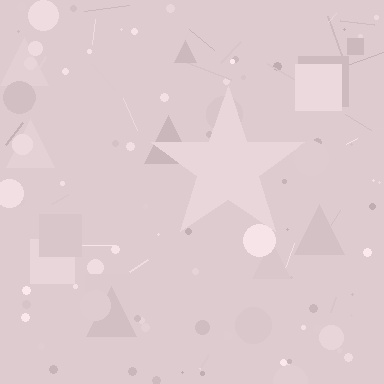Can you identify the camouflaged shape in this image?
The camouflaged shape is a star.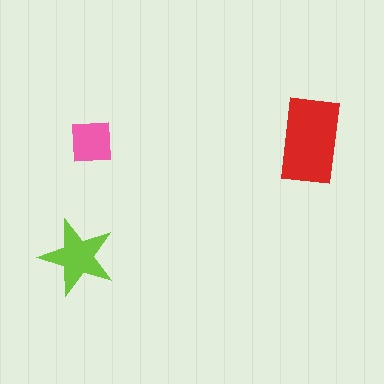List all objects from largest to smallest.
The red rectangle, the lime star, the pink square.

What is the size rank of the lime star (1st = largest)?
2nd.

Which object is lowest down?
The lime star is bottommost.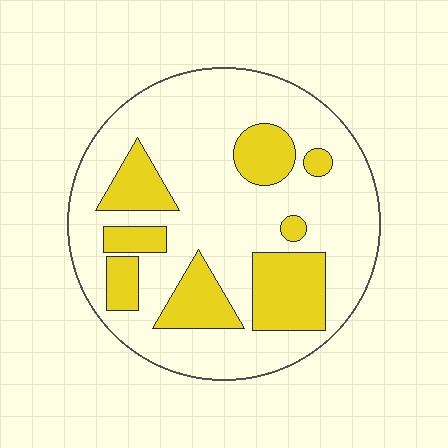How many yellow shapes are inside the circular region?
8.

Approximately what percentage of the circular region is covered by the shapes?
Approximately 25%.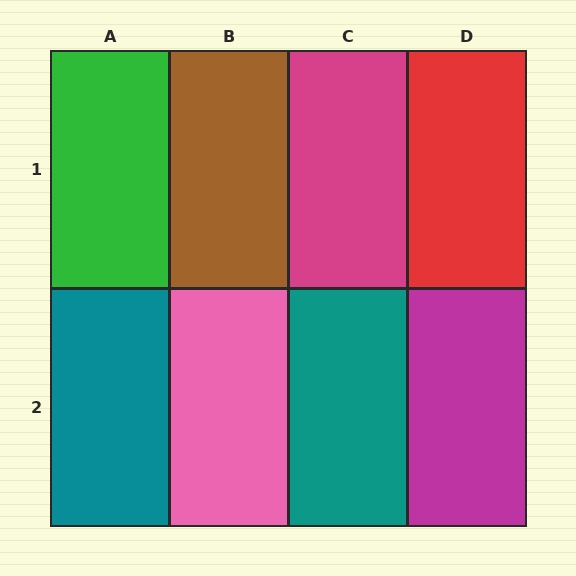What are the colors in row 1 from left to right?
Green, brown, magenta, red.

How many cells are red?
1 cell is red.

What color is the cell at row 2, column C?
Teal.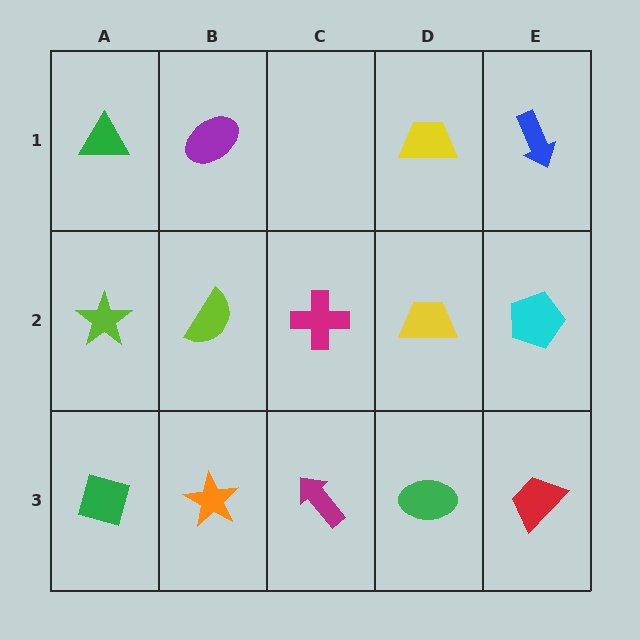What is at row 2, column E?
A cyan pentagon.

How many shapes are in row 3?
5 shapes.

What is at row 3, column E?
A red trapezoid.